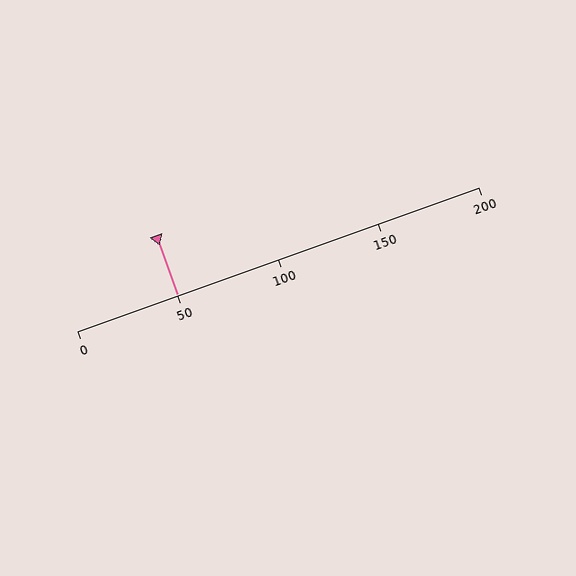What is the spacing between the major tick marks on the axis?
The major ticks are spaced 50 apart.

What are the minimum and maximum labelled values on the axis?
The axis runs from 0 to 200.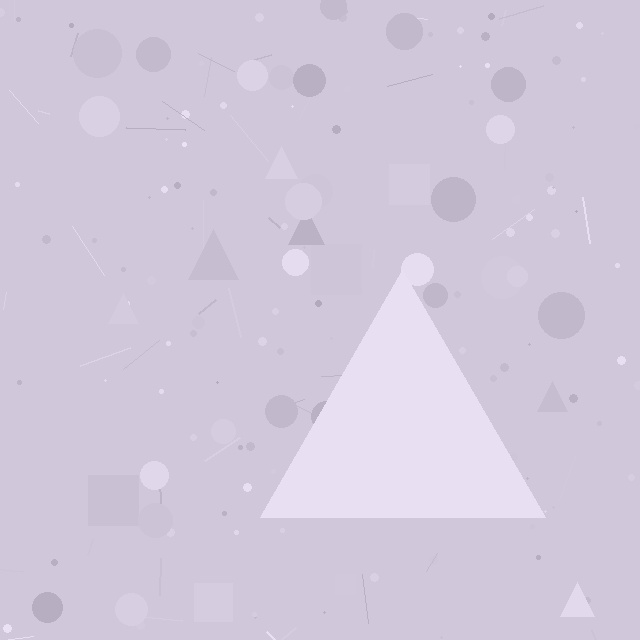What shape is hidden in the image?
A triangle is hidden in the image.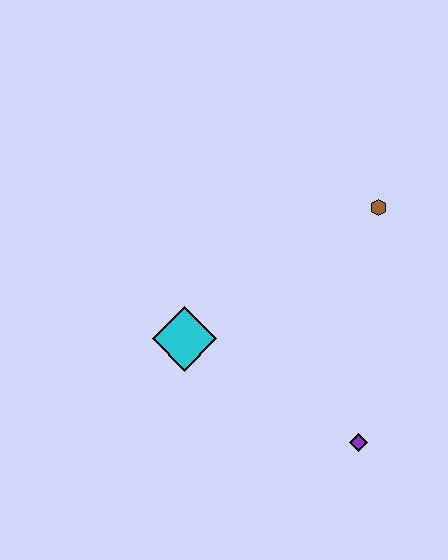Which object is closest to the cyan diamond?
The purple diamond is closest to the cyan diamond.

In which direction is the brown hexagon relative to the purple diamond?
The brown hexagon is above the purple diamond.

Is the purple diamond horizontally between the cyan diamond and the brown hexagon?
Yes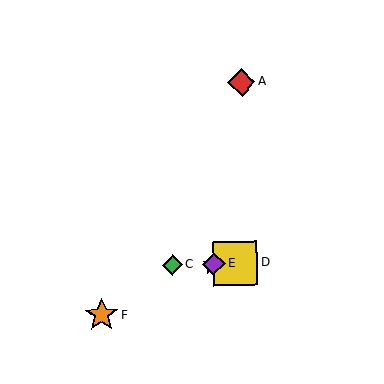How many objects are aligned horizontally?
4 objects (B, C, D, E) are aligned horizontally.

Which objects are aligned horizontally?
Objects B, C, D, E are aligned horizontally.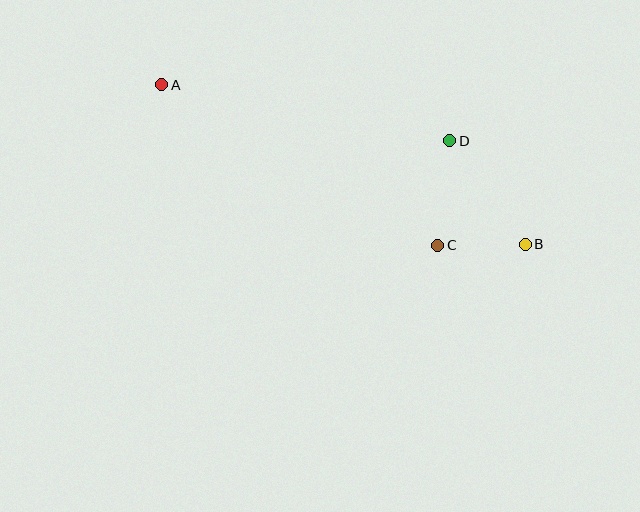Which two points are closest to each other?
Points B and C are closest to each other.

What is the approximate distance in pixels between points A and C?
The distance between A and C is approximately 319 pixels.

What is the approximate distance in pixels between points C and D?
The distance between C and D is approximately 105 pixels.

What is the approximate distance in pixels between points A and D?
The distance between A and D is approximately 293 pixels.